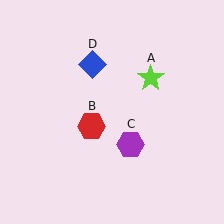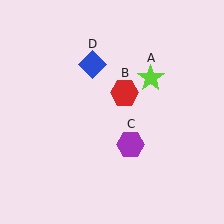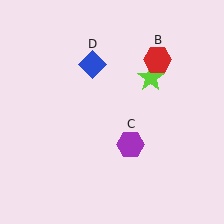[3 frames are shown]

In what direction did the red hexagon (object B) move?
The red hexagon (object B) moved up and to the right.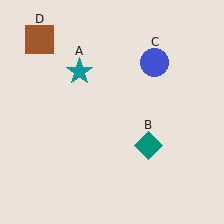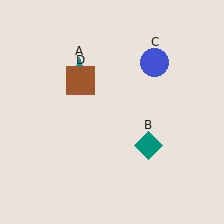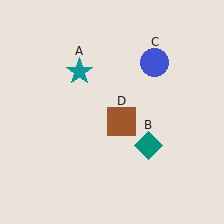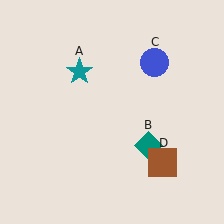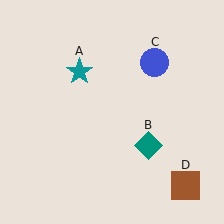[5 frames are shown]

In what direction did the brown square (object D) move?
The brown square (object D) moved down and to the right.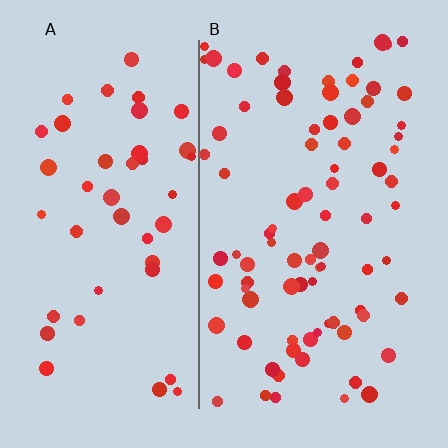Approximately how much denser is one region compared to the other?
Approximately 1.9× — region B over region A.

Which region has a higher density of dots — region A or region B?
B (the right).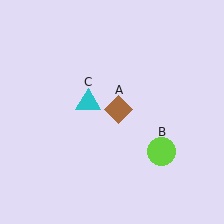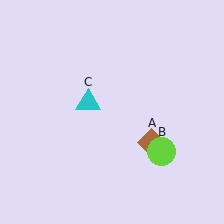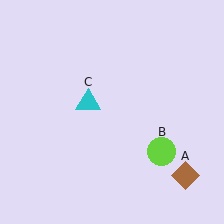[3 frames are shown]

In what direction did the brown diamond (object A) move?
The brown diamond (object A) moved down and to the right.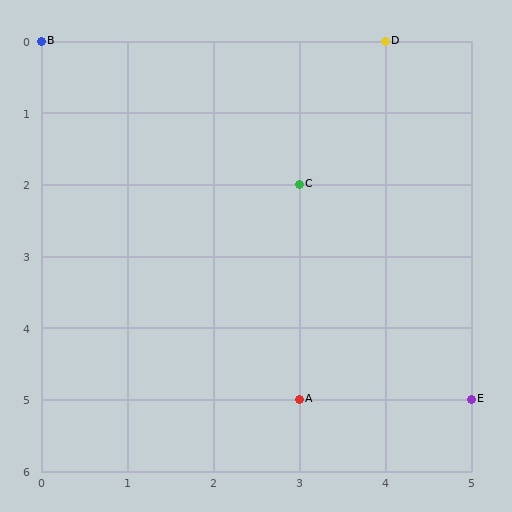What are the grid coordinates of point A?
Point A is at grid coordinates (3, 5).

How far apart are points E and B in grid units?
Points E and B are 5 columns and 5 rows apart (about 7.1 grid units diagonally).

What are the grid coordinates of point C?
Point C is at grid coordinates (3, 2).